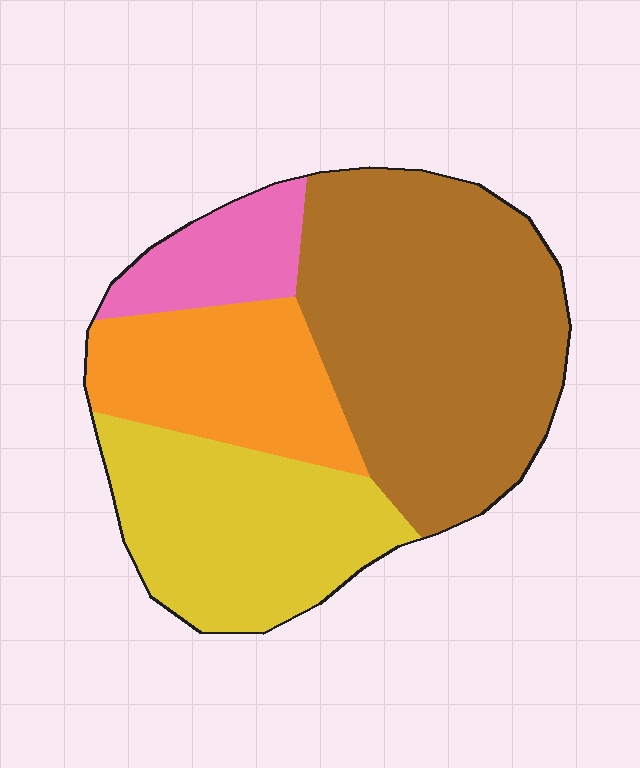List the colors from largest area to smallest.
From largest to smallest: brown, yellow, orange, pink.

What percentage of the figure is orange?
Orange covers around 20% of the figure.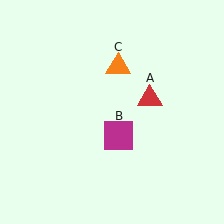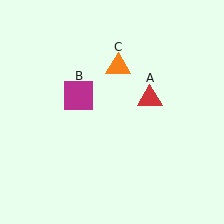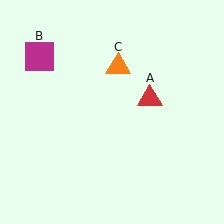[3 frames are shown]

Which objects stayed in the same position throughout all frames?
Red triangle (object A) and orange triangle (object C) remained stationary.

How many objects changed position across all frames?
1 object changed position: magenta square (object B).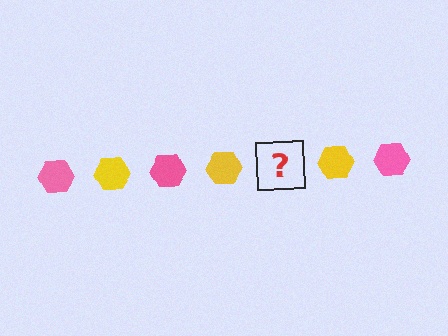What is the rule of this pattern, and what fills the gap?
The rule is that the pattern cycles through pink, yellow hexagons. The gap should be filled with a pink hexagon.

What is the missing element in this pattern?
The missing element is a pink hexagon.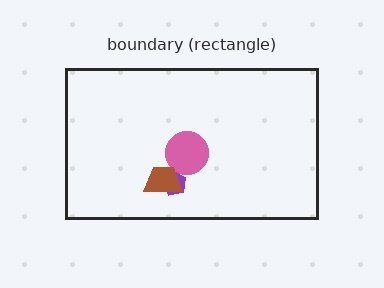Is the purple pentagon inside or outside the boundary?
Inside.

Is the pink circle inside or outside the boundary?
Inside.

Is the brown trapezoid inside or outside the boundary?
Inside.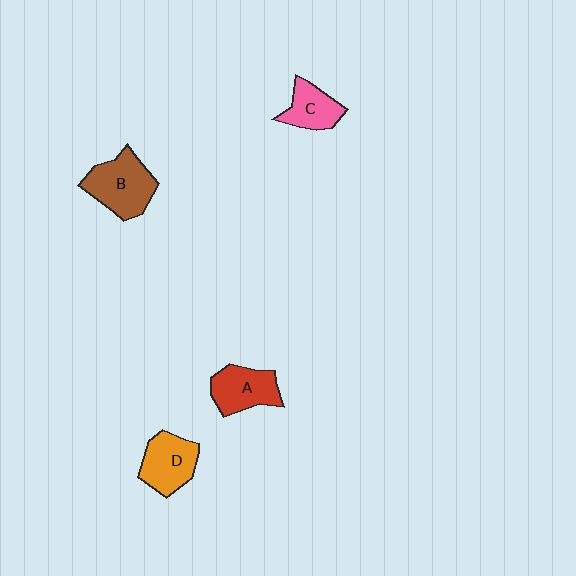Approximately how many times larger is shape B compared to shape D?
Approximately 1.2 times.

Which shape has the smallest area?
Shape C (pink).